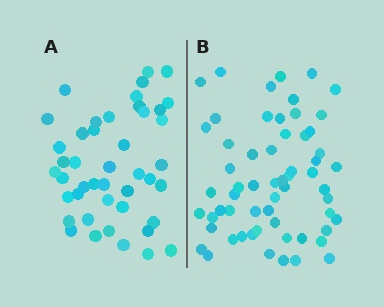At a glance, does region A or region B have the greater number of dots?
Region B (the right region) has more dots.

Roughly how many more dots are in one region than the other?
Region B has approximately 15 more dots than region A.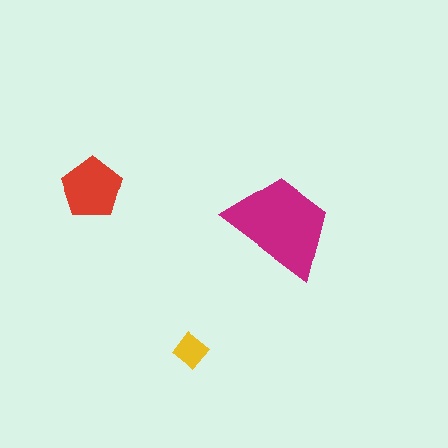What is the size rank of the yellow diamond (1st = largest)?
3rd.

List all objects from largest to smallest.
The magenta trapezoid, the red pentagon, the yellow diamond.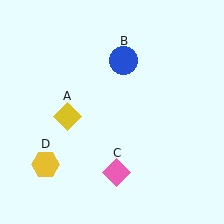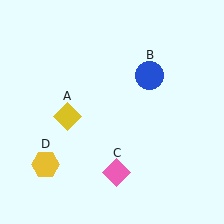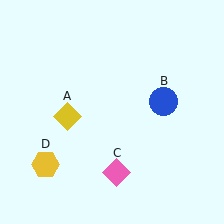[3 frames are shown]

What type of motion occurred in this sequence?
The blue circle (object B) rotated clockwise around the center of the scene.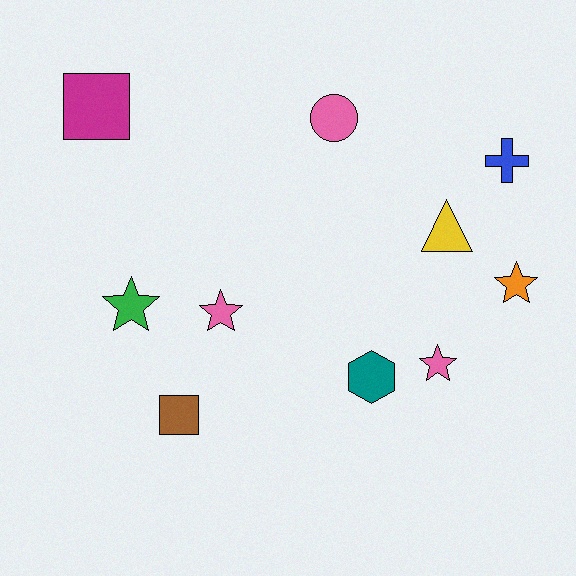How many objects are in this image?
There are 10 objects.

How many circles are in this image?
There is 1 circle.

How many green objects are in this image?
There is 1 green object.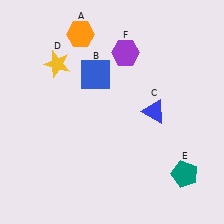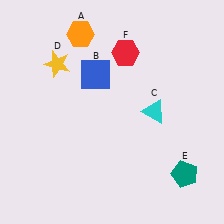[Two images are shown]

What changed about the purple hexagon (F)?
In Image 1, F is purple. In Image 2, it changed to red.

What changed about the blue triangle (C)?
In Image 1, C is blue. In Image 2, it changed to cyan.